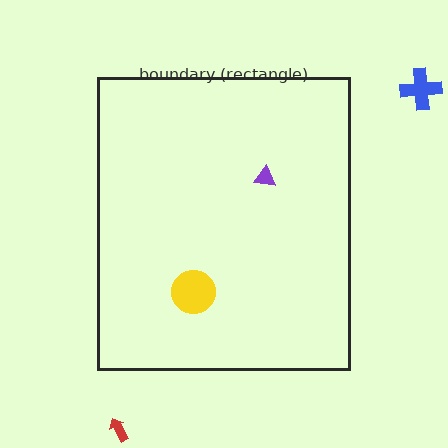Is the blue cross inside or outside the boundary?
Outside.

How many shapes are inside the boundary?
2 inside, 2 outside.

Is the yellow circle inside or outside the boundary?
Inside.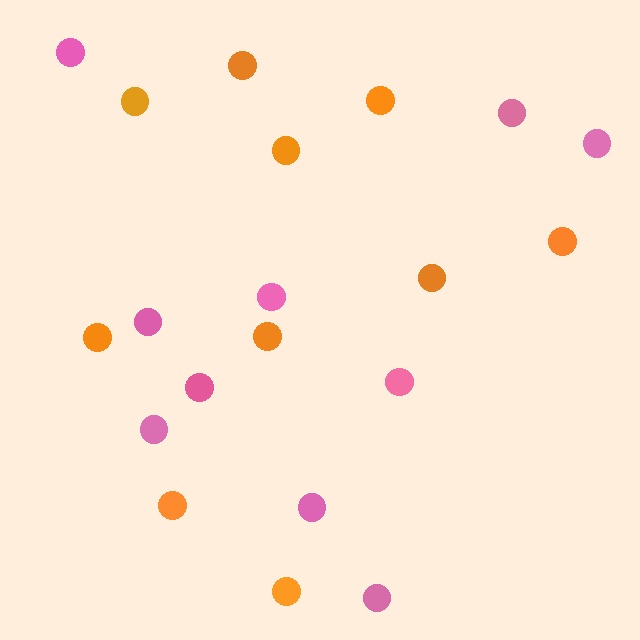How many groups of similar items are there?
There are 2 groups: one group of pink circles (10) and one group of orange circles (10).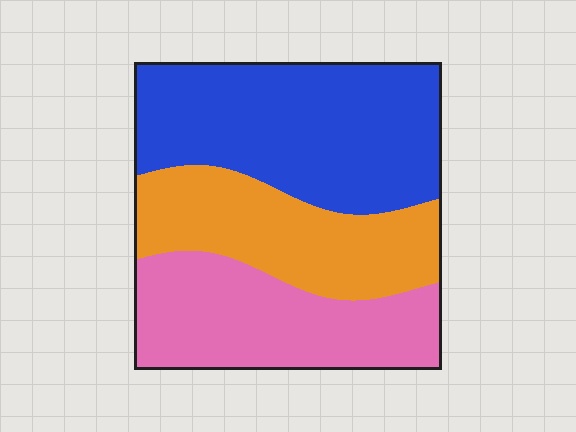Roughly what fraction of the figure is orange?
Orange covers around 30% of the figure.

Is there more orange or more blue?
Blue.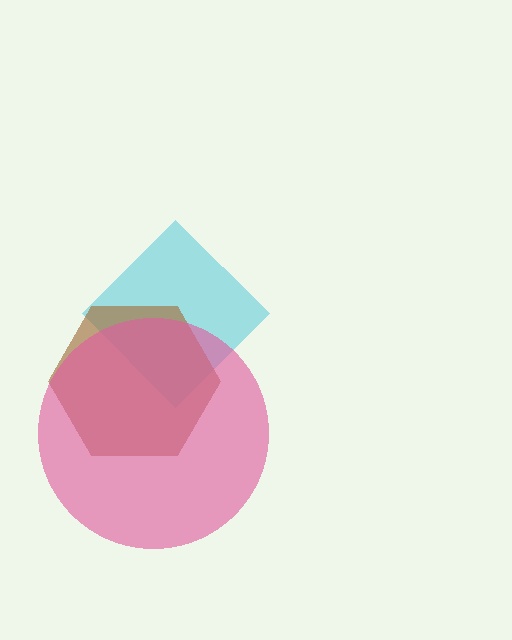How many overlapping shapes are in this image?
There are 3 overlapping shapes in the image.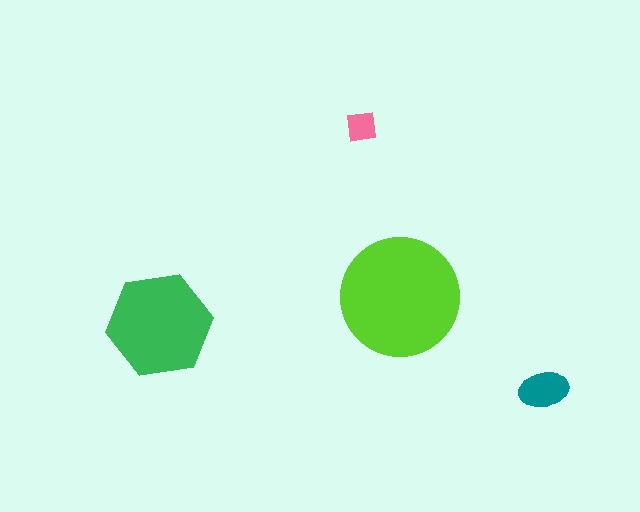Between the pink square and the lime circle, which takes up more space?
The lime circle.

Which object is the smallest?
The pink square.